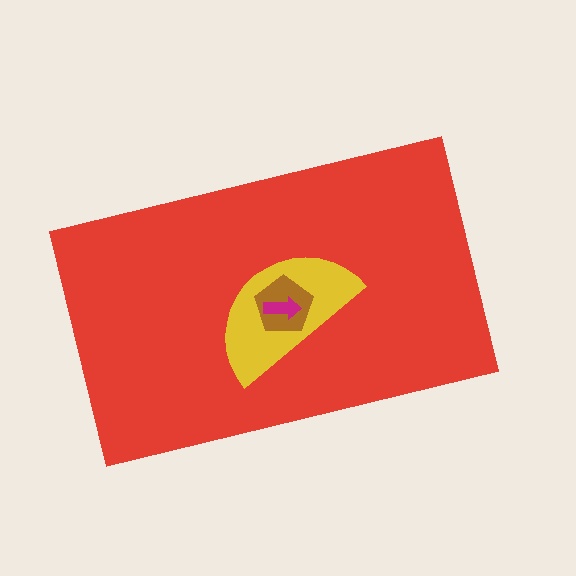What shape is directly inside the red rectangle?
The yellow semicircle.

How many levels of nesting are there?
4.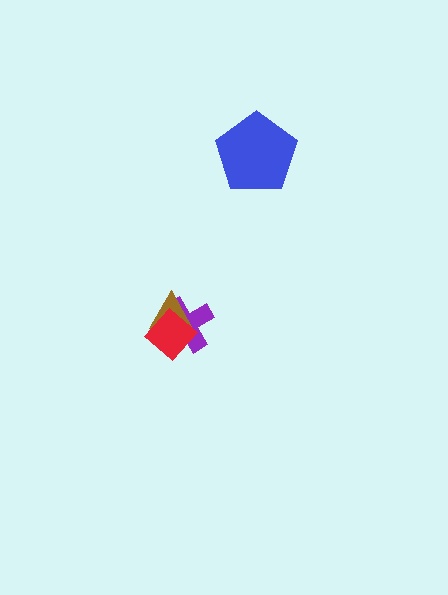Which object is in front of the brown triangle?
The red diamond is in front of the brown triangle.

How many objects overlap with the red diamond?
2 objects overlap with the red diamond.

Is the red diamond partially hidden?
No, no other shape covers it.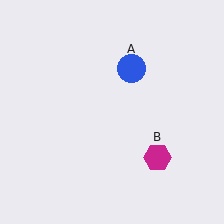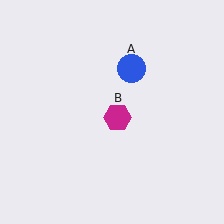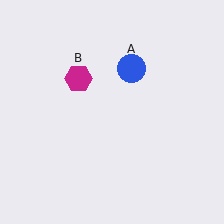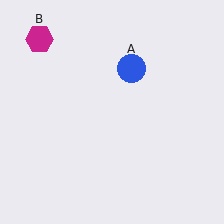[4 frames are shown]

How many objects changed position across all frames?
1 object changed position: magenta hexagon (object B).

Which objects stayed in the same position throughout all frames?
Blue circle (object A) remained stationary.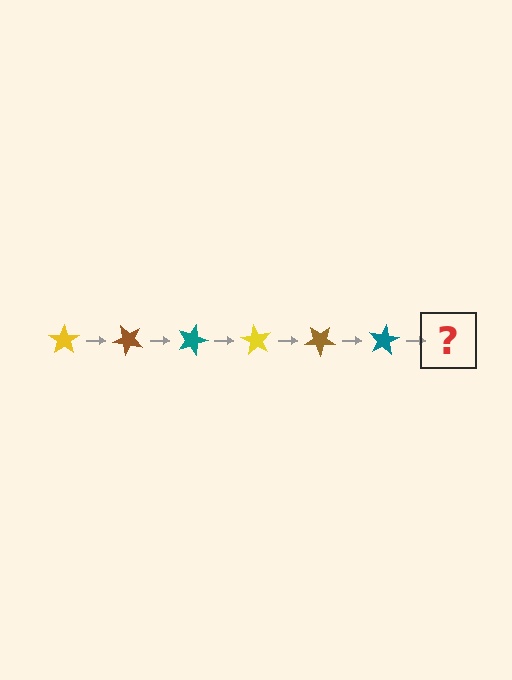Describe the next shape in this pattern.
It should be a yellow star, rotated 270 degrees from the start.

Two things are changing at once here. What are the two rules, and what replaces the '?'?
The two rules are that it rotates 45 degrees each step and the color cycles through yellow, brown, and teal. The '?' should be a yellow star, rotated 270 degrees from the start.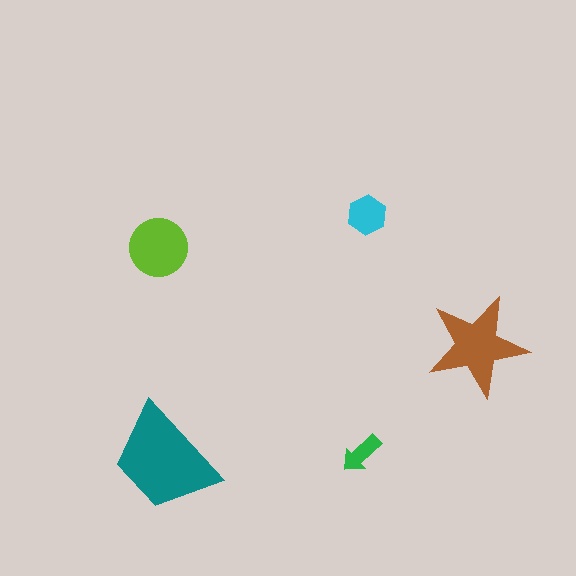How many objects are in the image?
There are 5 objects in the image.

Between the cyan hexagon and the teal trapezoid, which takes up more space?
The teal trapezoid.